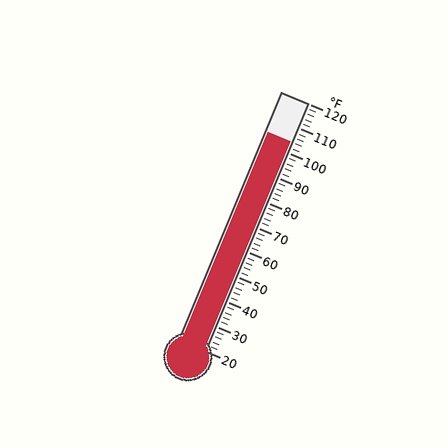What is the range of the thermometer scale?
The thermometer scale ranges from 20°F to 120°F.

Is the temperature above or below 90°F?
The temperature is above 90°F.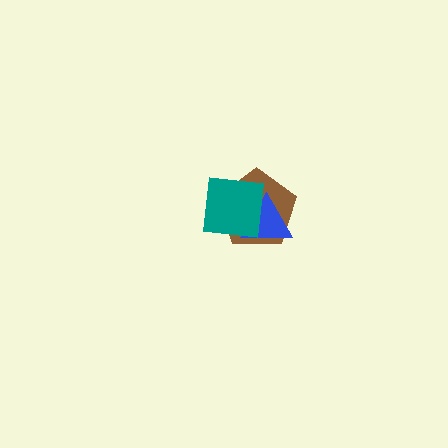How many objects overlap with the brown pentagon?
2 objects overlap with the brown pentagon.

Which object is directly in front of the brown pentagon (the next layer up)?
The blue triangle is directly in front of the brown pentagon.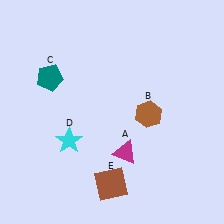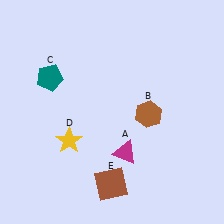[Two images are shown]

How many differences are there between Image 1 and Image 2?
There is 1 difference between the two images.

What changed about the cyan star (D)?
In Image 1, D is cyan. In Image 2, it changed to yellow.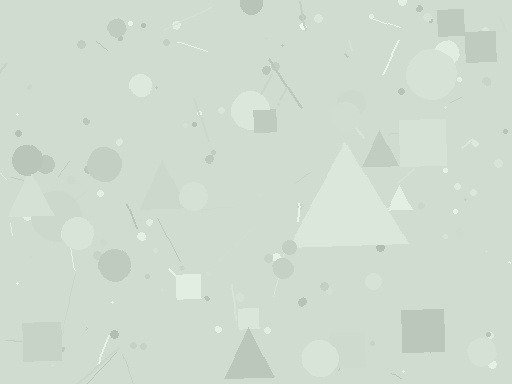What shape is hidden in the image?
A triangle is hidden in the image.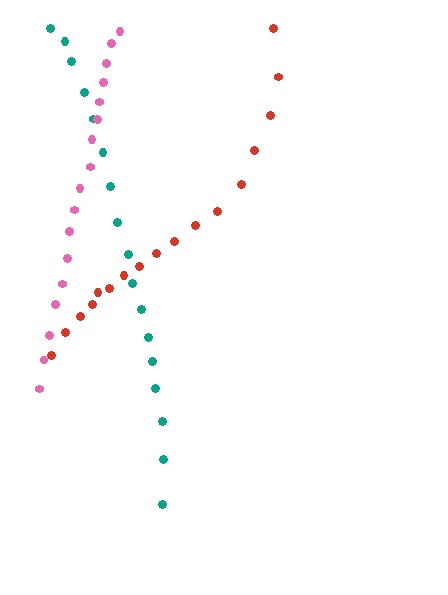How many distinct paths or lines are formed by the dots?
There are 3 distinct paths.